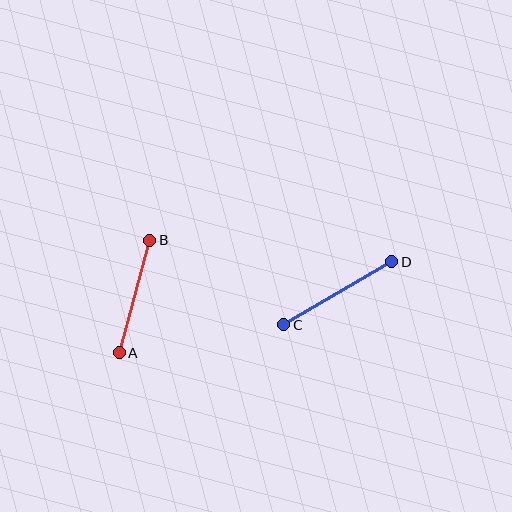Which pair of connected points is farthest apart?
Points C and D are farthest apart.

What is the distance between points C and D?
The distance is approximately 125 pixels.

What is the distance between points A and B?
The distance is approximately 116 pixels.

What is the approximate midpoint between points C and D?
The midpoint is at approximately (338, 293) pixels.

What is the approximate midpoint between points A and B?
The midpoint is at approximately (134, 297) pixels.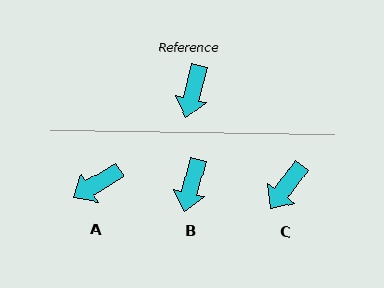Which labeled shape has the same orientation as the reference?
B.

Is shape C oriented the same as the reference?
No, it is off by about 22 degrees.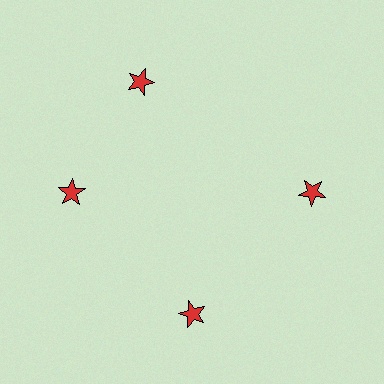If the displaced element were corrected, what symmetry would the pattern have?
It would have 4-fold rotational symmetry — the pattern would map onto itself every 90 degrees.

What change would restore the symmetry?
The symmetry would be restored by rotating it back into even spacing with its neighbors so that all 4 stars sit at equal angles and equal distance from the center.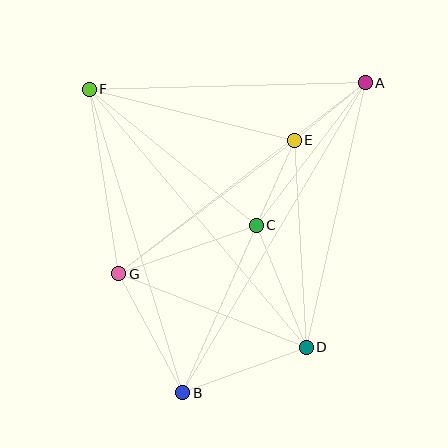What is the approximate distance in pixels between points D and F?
The distance between D and F is approximately 337 pixels.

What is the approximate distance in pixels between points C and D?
The distance between C and D is approximately 132 pixels.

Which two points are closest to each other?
Points A and E are closest to each other.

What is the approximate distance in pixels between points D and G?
The distance between D and G is approximately 202 pixels.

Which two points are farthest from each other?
Points A and B are farthest from each other.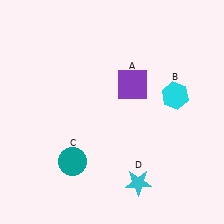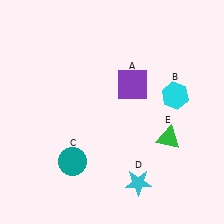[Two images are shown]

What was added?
A green triangle (E) was added in Image 2.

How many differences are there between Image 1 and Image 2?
There is 1 difference between the two images.